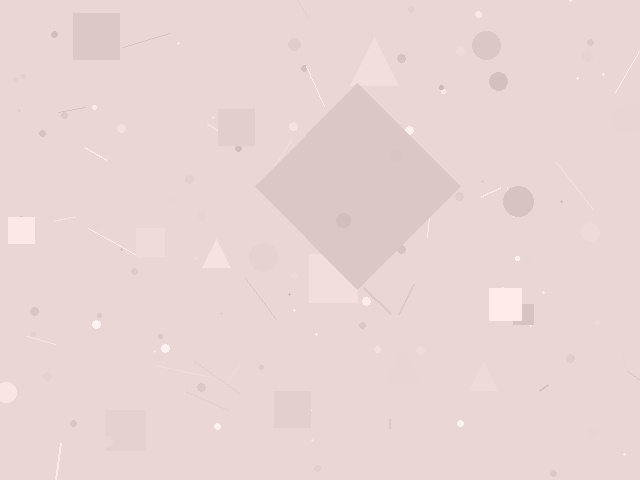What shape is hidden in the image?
A diamond is hidden in the image.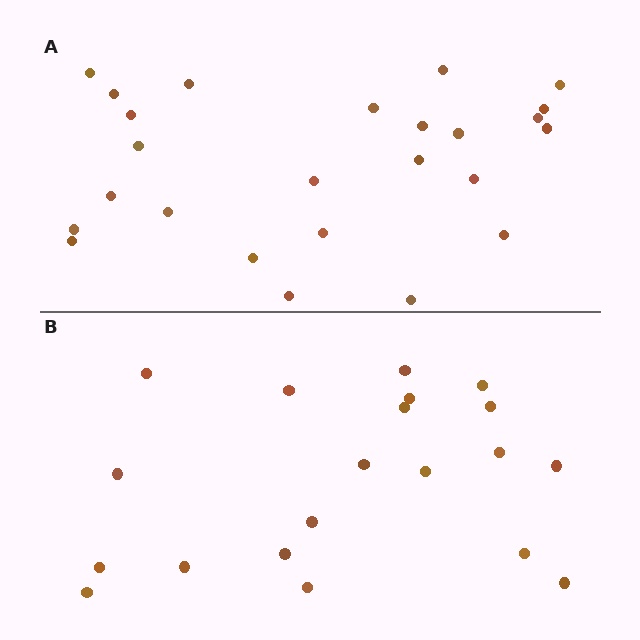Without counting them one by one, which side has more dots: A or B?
Region A (the top region) has more dots.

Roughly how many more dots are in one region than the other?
Region A has about 5 more dots than region B.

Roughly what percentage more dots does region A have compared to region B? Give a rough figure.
About 25% more.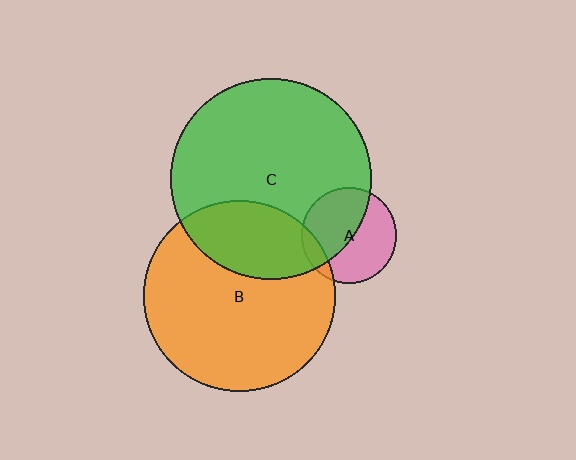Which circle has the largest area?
Circle C (green).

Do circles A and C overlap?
Yes.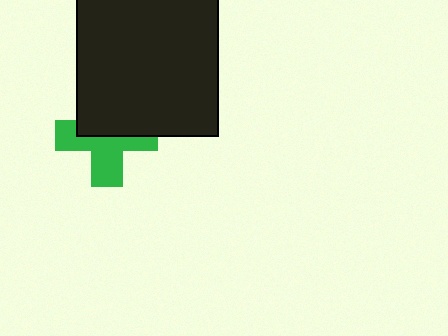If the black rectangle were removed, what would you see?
You would see the complete green cross.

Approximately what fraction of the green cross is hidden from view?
Roughly 47% of the green cross is hidden behind the black rectangle.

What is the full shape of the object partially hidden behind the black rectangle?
The partially hidden object is a green cross.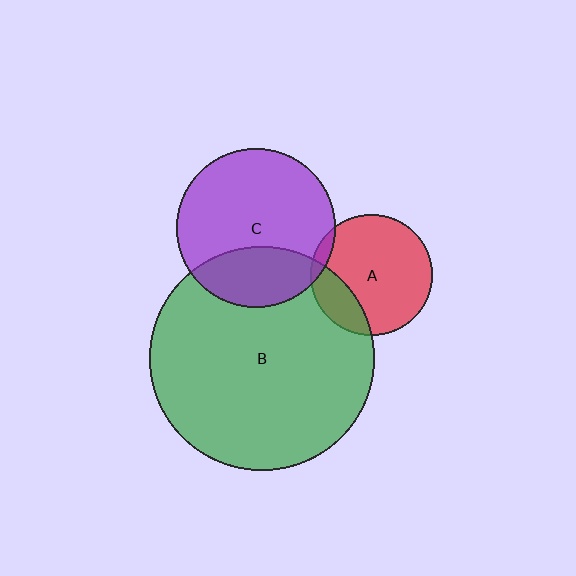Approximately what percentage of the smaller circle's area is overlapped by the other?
Approximately 20%.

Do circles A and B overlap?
Yes.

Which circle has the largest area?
Circle B (green).